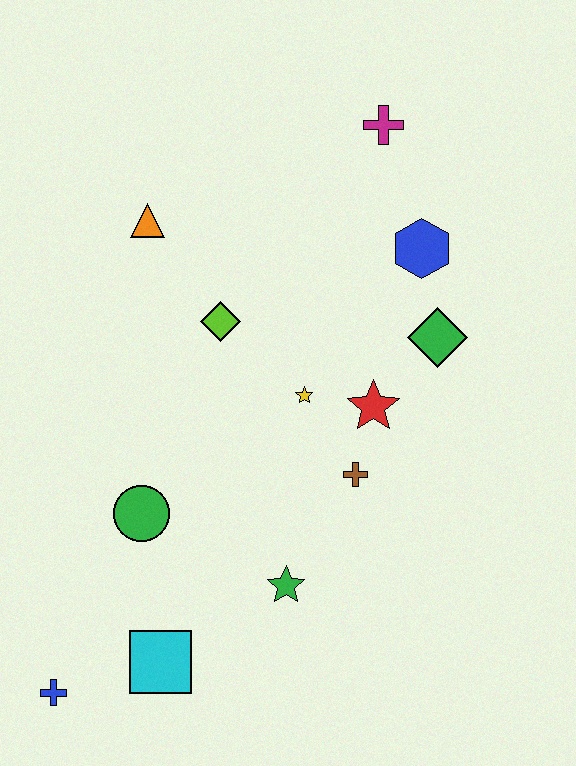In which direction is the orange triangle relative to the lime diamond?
The orange triangle is above the lime diamond.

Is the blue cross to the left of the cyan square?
Yes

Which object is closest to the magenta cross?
The blue hexagon is closest to the magenta cross.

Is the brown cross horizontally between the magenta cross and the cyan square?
Yes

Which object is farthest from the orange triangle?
The blue cross is farthest from the orange triangle.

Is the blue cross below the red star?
Yes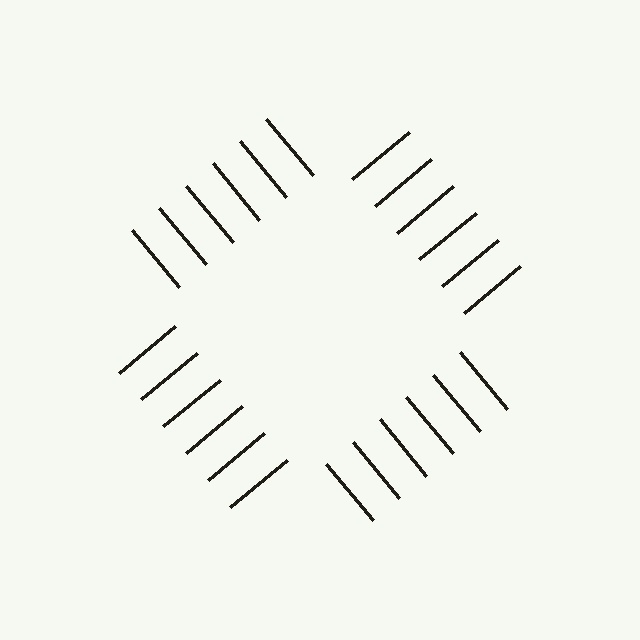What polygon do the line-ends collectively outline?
An illusory square — the line segments terminate on its edges but no continuous stroke is drawn.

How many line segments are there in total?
24 — 6 along each of the 4 edges.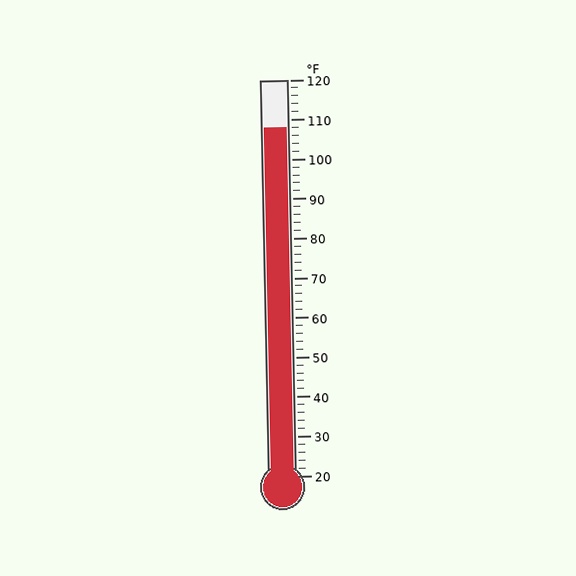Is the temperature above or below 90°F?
The temperature is above 90°F.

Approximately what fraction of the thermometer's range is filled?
The thermometer is filled to approximately 90% of its range.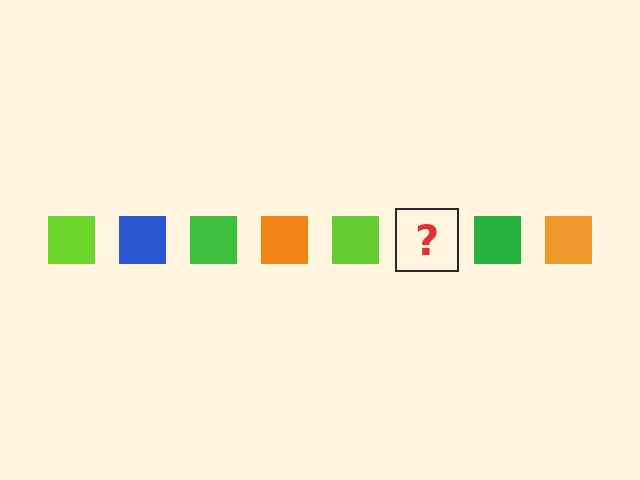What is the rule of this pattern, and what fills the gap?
The rule is that the pattern cycles through lime, blue, green, orange squares. The gap should be filled with a blue square.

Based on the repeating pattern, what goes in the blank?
The blank should be a blue square.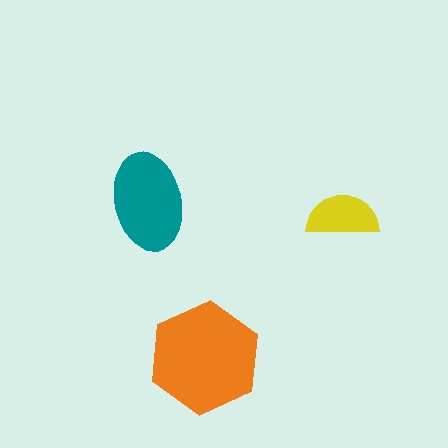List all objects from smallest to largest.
The yellow semicircle, the teal ellipse, the orange hexagon.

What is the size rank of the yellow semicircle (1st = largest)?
3rd.